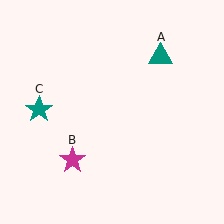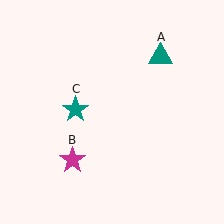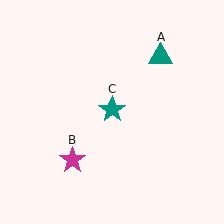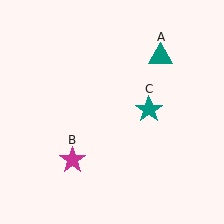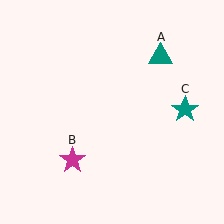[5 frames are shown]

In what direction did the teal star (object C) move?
The teal star (object C) moved right.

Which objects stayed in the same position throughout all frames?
Teal triangle (object A) and magenta star (object B) remained stationary.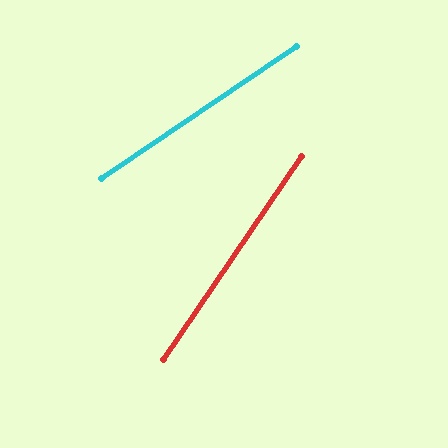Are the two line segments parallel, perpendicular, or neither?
Neither parallel nor perpendicular — they differ by about 22°.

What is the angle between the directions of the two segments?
Approximately 22 degrees.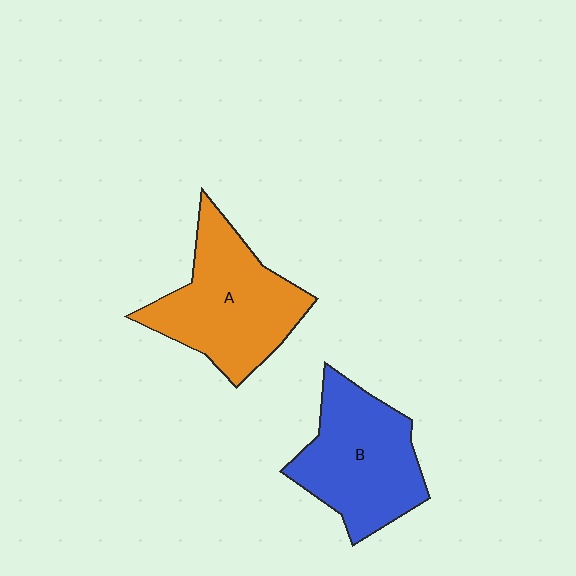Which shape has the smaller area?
Shape B (blue).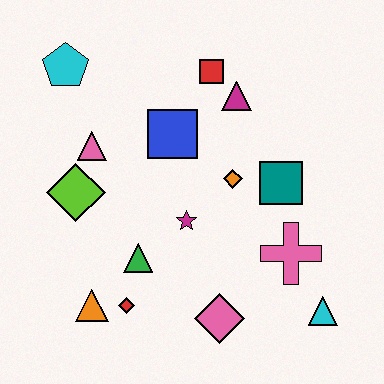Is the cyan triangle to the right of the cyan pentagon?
Yes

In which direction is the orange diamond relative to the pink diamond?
The orange diamond is above the pink diamond.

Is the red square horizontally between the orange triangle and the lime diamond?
No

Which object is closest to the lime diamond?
The pink triangle is closest to the lime diamond.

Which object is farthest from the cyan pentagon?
The cyan triangle is farthest from the cyan pentagon.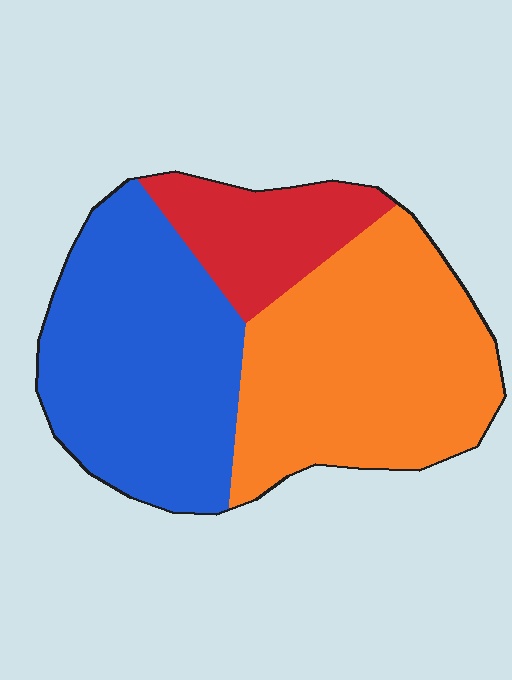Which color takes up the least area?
Red, at roughly 15%.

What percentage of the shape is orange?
Orange takes up about two fifths (2/5) of the shape.